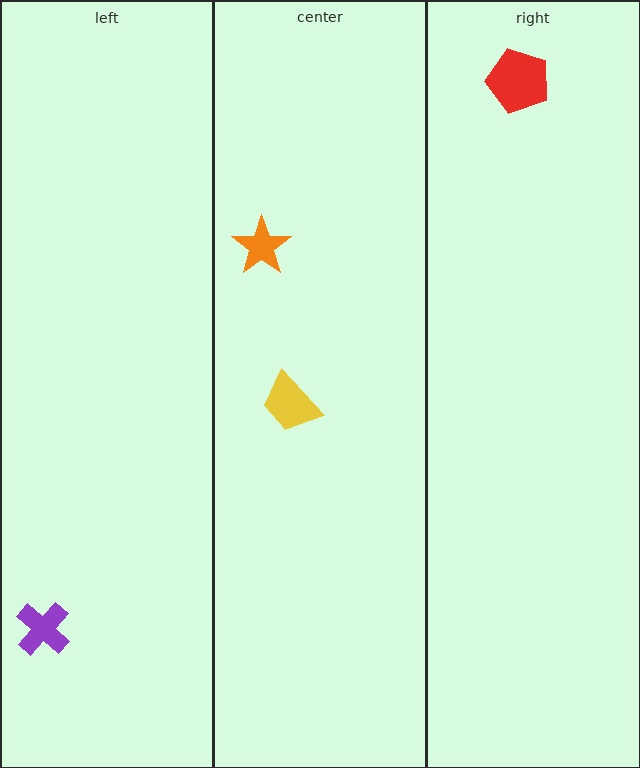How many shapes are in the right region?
1.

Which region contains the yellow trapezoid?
The center region.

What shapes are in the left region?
The purple cross.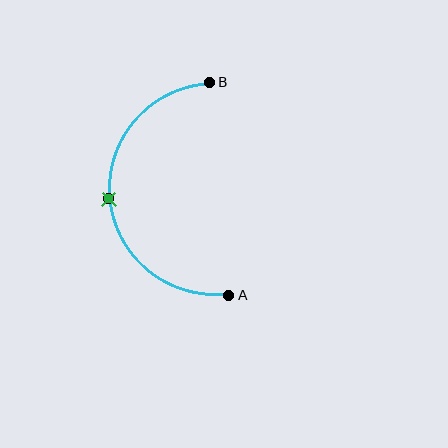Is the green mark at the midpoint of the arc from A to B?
Yes. The green mark lies on the arc at equal arc-length from both A and B — it is the arc midpoint.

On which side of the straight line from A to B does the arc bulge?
The arc bulges to the left of the straight line connecting A and B.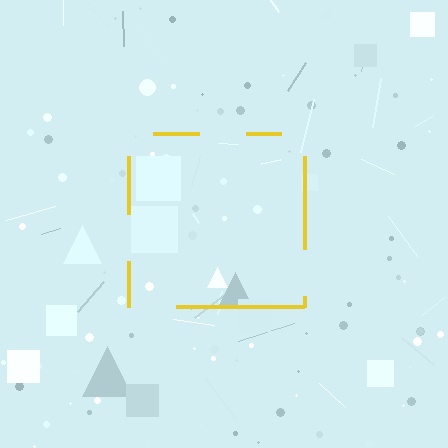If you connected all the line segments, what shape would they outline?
They would outline a square.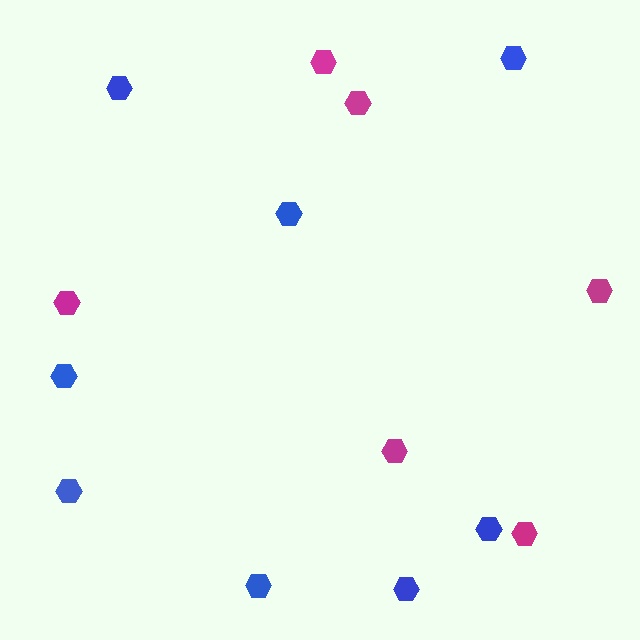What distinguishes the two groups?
There are 2 groups: one group of magenta hexagons (6) and one group of blue hexagons (8).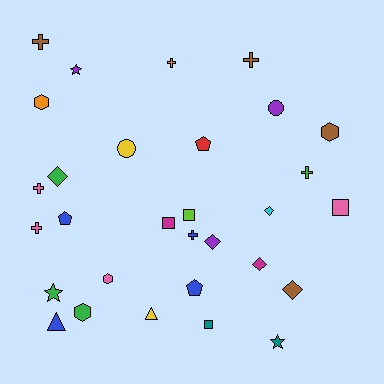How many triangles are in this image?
There are 2 triangles.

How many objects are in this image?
There are 30 objects.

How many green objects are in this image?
There are 4 green objects.